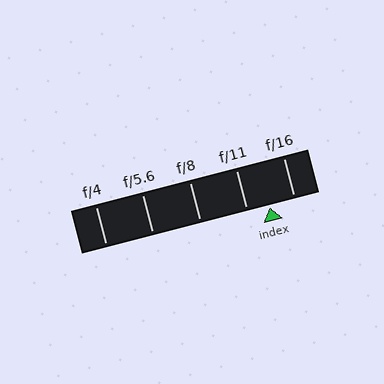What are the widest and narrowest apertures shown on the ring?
The widest aperture shown is f/4 and the narrowest is f/16.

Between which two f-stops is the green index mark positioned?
The index mark is between f/11 and f/16.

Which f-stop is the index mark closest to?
The index mark is closest to f/11.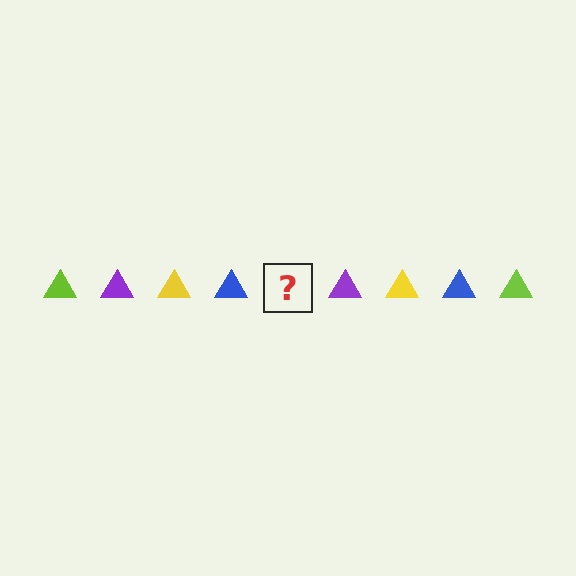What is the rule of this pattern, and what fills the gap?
The rule is that the pattern cycles through lime, purple, yellow, blue triangles. The gap should be filled with a lime triangle.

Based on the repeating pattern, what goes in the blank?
The blank should be a lime triangle.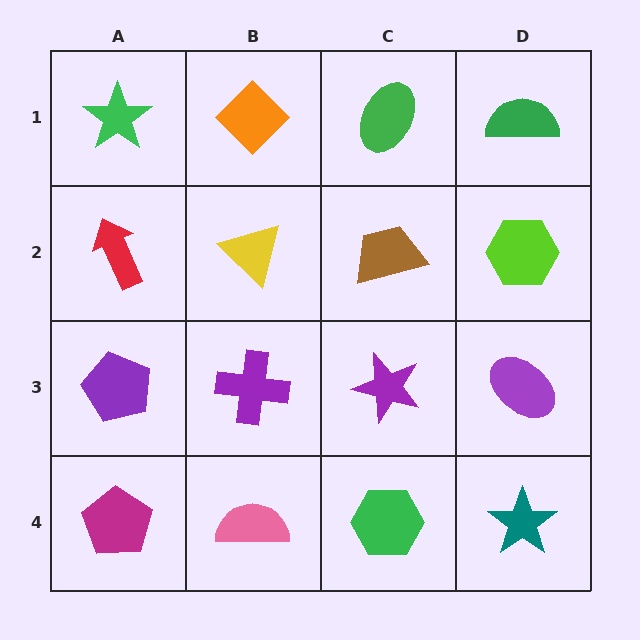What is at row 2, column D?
A lime hexagon.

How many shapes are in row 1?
4 shapes.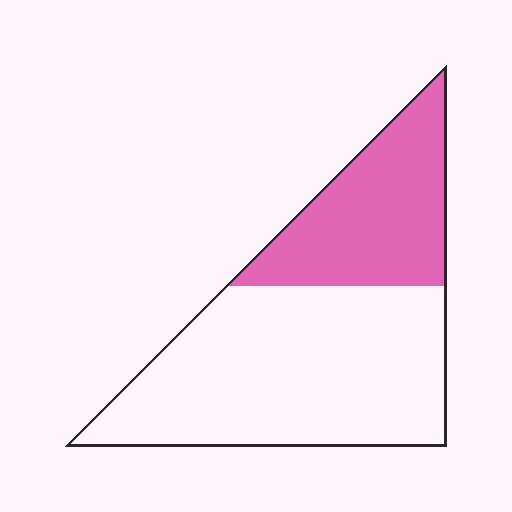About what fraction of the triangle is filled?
About one third (1/3).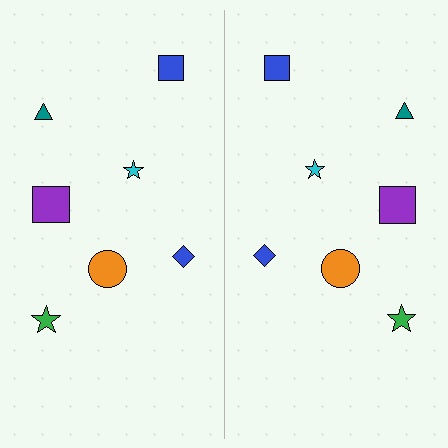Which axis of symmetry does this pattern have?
The pattern has a vertical axis of symmetry running through the center of the image.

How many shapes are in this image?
There are 14 shapes in this image.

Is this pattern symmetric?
Yes, this pattern has bilateral (reflection) symmetry.